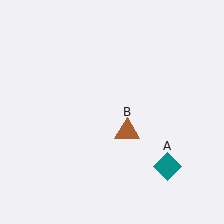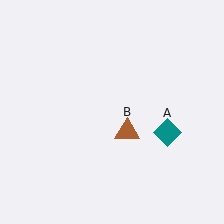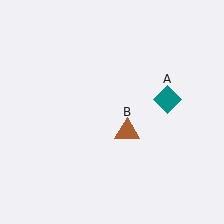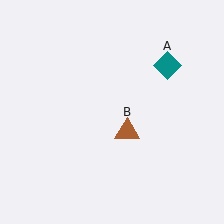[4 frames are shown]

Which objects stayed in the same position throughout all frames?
Brown triangle (object B) remained stationary.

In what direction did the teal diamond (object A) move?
The teal diamond (object A) moved up.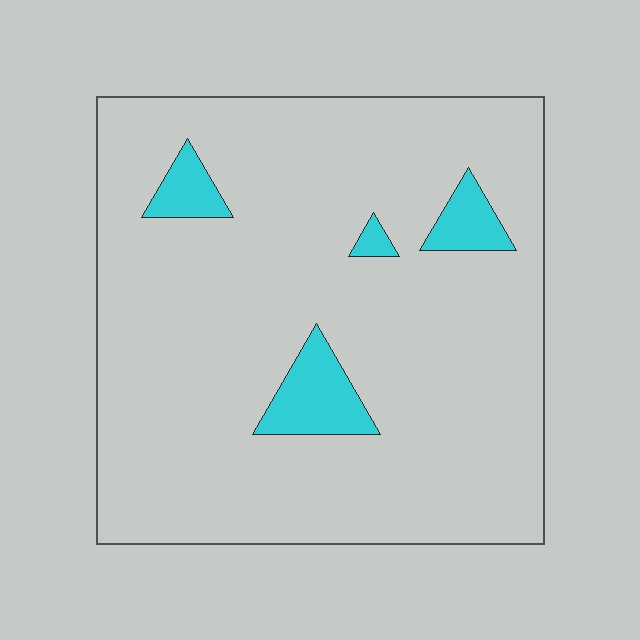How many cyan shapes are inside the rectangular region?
4.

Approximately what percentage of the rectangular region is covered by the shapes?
Approximately 10%.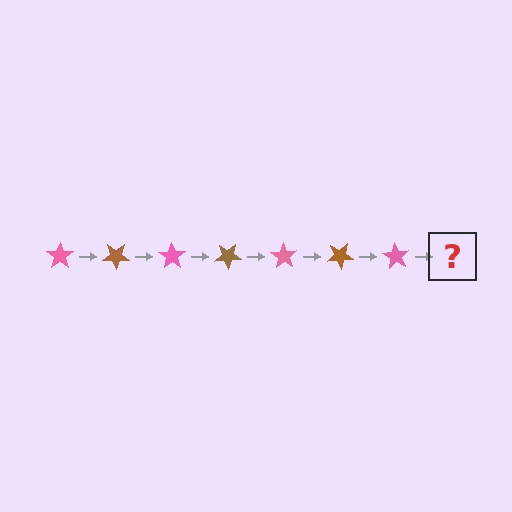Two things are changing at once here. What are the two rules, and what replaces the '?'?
The two rules are that it rotates 35 degrees each step and the color cycles through pink and brown. The '?' should be a brown star, rotated 245 degrees from the start.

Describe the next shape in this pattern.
It should be a brown star, rotated 245 degrees from the start.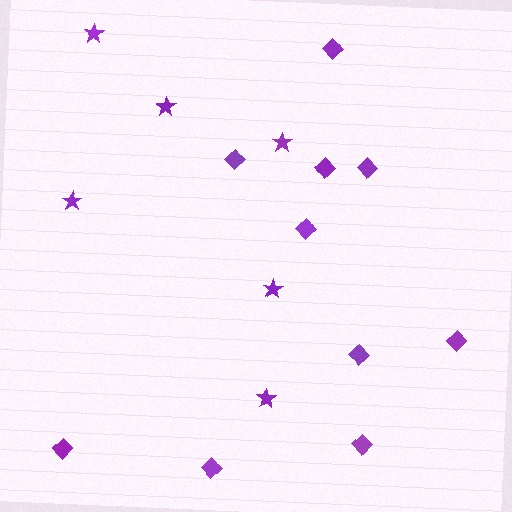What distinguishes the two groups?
There are 2 groups: one group of stars (6) and one group of diamonds (10).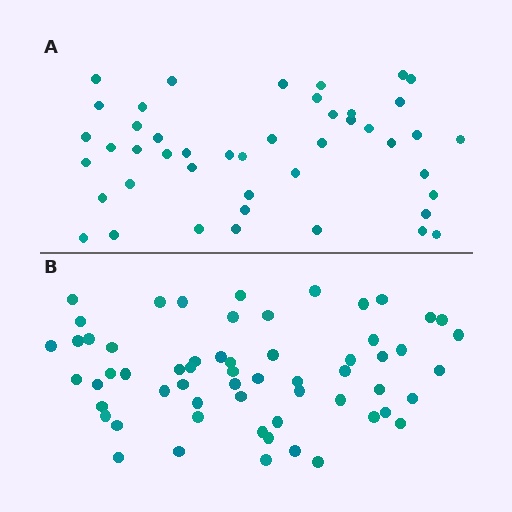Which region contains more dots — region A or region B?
Region B (the bottom region) has more dots.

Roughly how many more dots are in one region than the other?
Region B has approximately 15 more dots than region A.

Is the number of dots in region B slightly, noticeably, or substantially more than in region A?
Region B has noticeably more, but not dramatically so. The ratio is roughly 1.3 to 1.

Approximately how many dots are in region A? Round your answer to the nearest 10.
About 40 dots. (The exact count is 45, which rounds to 40.)